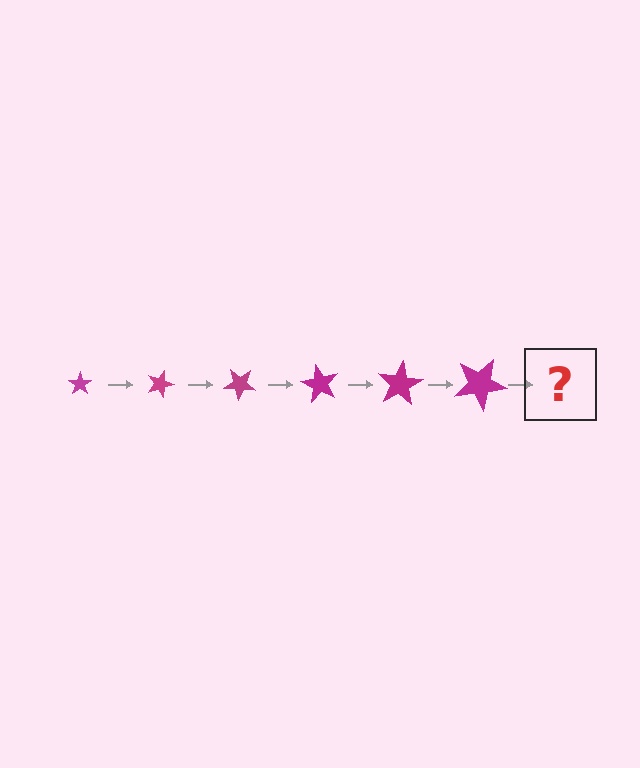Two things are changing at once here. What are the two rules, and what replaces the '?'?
The two rules are that the star grows larger each step and it rotates 20 degrees each step. The '?' should be a star, larger than the previous one and rotated 120 degrees from the start.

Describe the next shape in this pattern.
It should be a star, larger than the previous one and rotated 120 degrees from the start.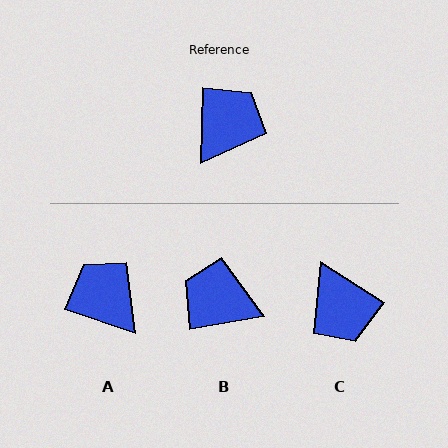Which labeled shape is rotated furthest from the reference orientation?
C, about 120 degrees away.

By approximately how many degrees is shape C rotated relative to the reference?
Approximately 120 degrees clockwise.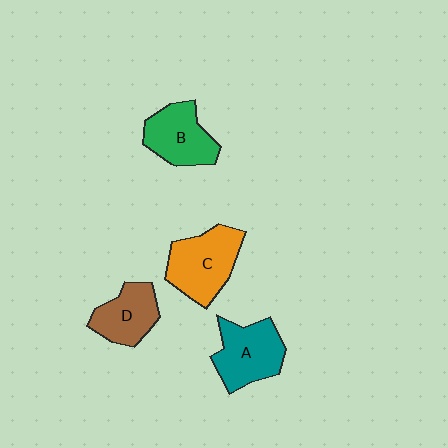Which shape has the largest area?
Shape C (orange).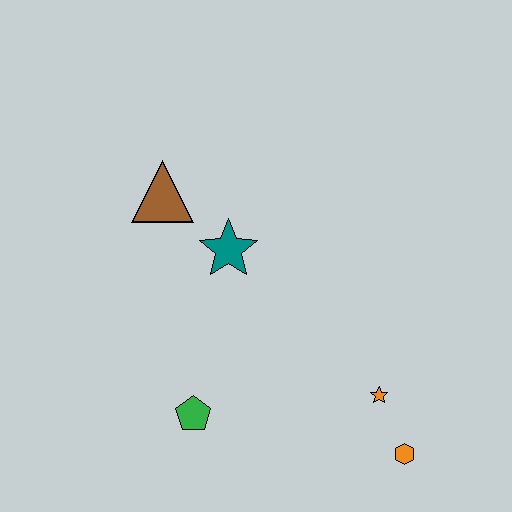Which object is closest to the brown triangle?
The teal star is closest to the brown triangle.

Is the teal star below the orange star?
No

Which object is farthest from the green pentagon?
The brown triangle is farthest from the green pentagon.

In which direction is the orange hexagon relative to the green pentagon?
The orange hexagon is to the right of the green pentagon.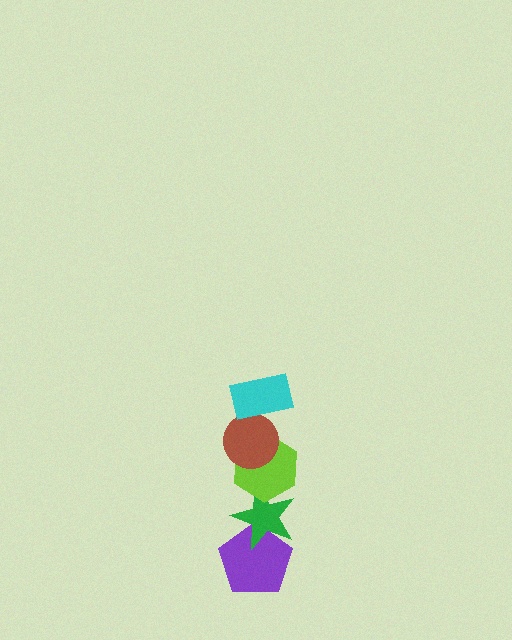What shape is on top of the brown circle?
The cyan rectangle is on top of the brown circle.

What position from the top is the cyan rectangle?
The cyan rectangle is 1st from the top.